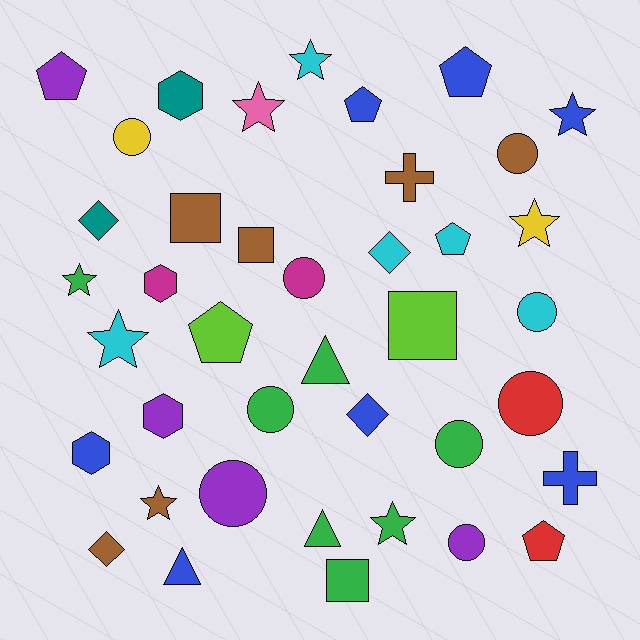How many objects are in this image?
There are 40 objects.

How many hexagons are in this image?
There are 4 hexagons.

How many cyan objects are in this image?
There are 5 cyan objects.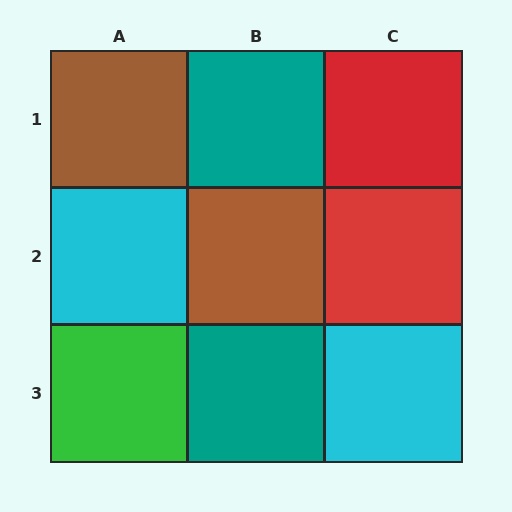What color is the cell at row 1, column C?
Red.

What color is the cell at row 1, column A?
Brown.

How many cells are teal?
2 cells are teal.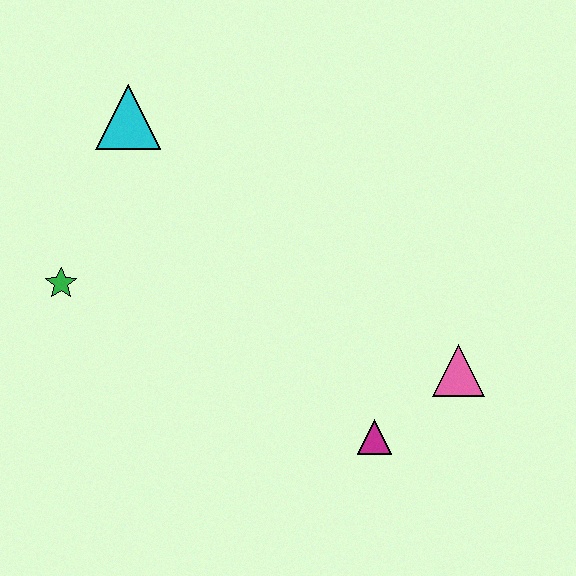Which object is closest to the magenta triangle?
The pink triangle is closest to the magenta triangle.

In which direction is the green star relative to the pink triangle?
The green star is to the left of the pink triangle.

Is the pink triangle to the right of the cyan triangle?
Yes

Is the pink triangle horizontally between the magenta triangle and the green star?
No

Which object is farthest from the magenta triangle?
The cyan triangle is farthest from the magenta triangle.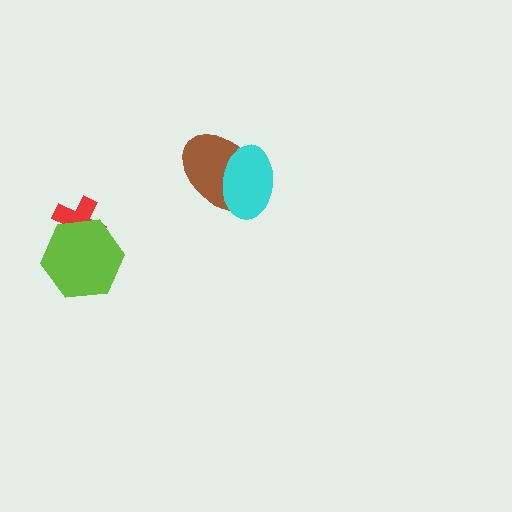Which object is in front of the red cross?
The lime hexagon is in front of the red cross.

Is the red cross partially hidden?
Yes, it is partially covered by another shape.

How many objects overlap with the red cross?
1 object overlaps with the red cross.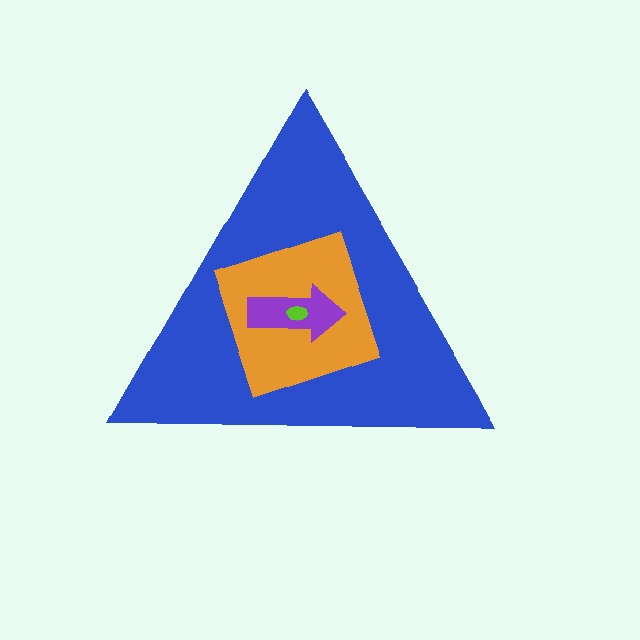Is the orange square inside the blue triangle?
Yes.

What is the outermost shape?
The blue triangle.